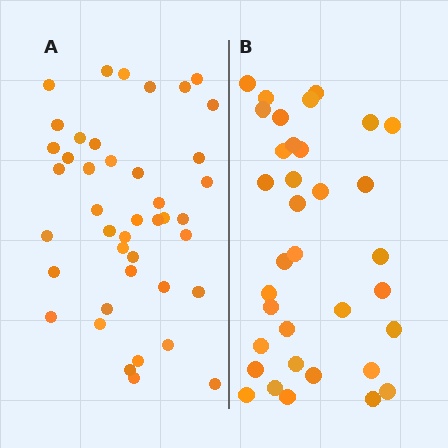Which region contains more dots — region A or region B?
Region A (the left region) has more dots.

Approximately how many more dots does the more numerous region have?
Region A has roughly 8 or so more dots than region B.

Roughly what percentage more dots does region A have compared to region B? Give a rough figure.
About 20% more.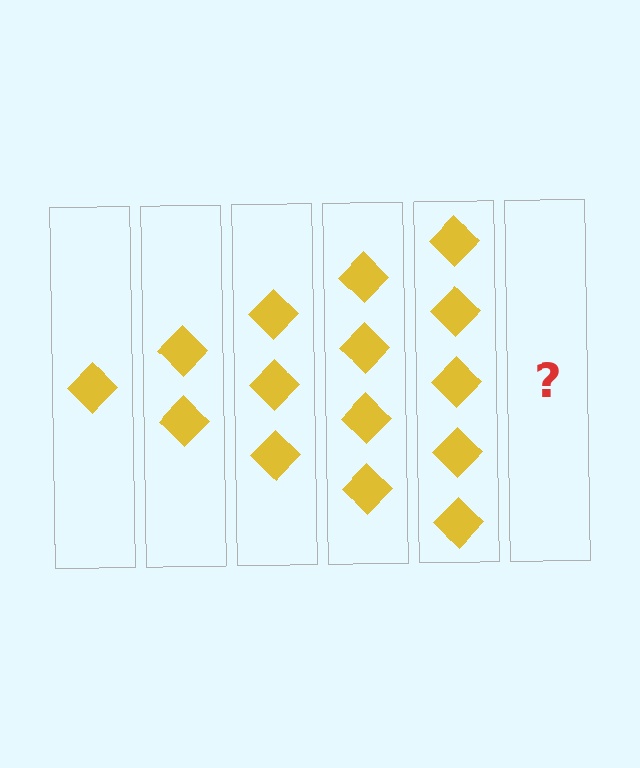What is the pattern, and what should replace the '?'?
The pattern is that each step adds one more diamond. The '?' should be 6 diamonds.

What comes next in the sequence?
The next element should be 6 diamonds.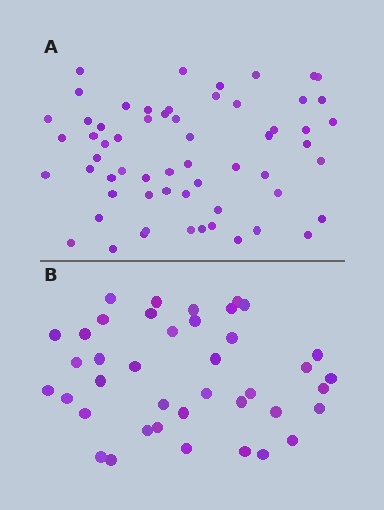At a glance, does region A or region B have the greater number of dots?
Region A (the top region) has more dots.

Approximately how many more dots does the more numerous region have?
Region A has approximately 20 more dots than region B.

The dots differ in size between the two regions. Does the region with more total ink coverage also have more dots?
No. Region B has more total ink coverage because its dots are larger, but region A actually contains more individual dots. Total area can be misleading — the number of items is what matters here.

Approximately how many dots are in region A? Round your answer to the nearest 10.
About 60 dots.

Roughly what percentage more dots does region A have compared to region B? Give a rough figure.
About 50% more.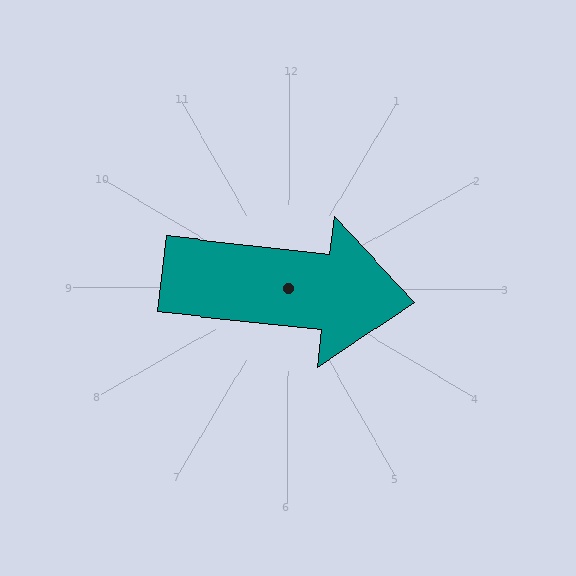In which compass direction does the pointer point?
East.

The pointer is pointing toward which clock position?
Roughly 3 o'clock.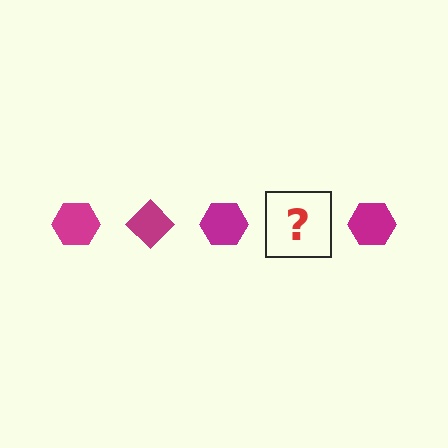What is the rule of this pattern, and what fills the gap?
The rule is that the pattern cycles through hexagon, diamond shapes in magenta. The gap should be filled with a magenta diamond.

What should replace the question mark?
The question mark should be replaced with a magenta diamond.